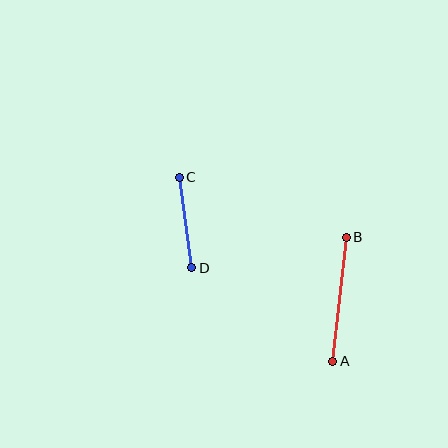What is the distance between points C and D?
The distance is approximately 91 pixels.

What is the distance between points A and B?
The distance is approximately 124 pixels.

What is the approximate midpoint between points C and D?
The midpoint is at approximately (185, 222) pixels.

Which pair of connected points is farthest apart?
Points A and B are farthest apart.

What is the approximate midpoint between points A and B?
The midpoint is at approximately (339, 299) pixels.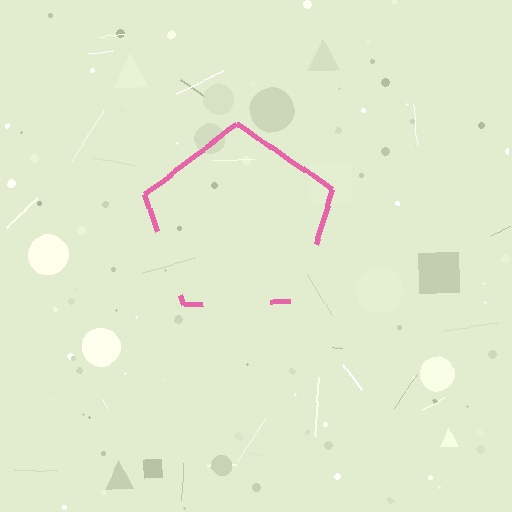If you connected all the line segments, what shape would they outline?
They would outline a pentagon.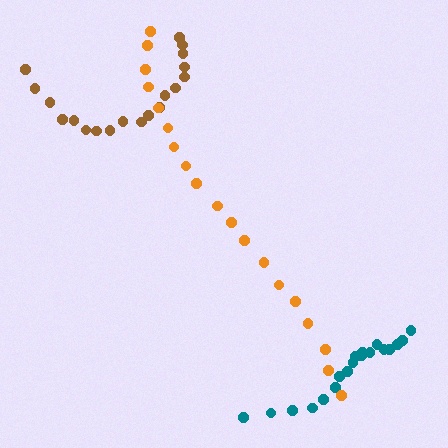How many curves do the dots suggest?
There are 3 distinct paths.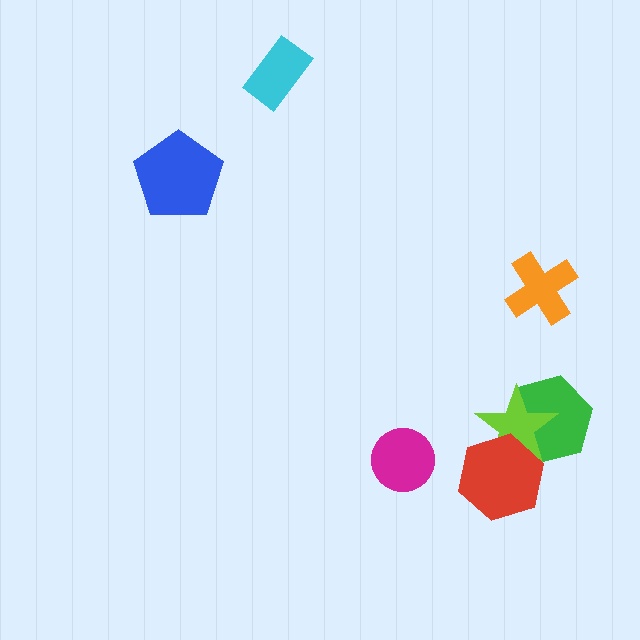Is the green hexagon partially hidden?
Yes, it is partially covered by another shape.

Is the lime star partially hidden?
Yes, it is partially covered by another shape.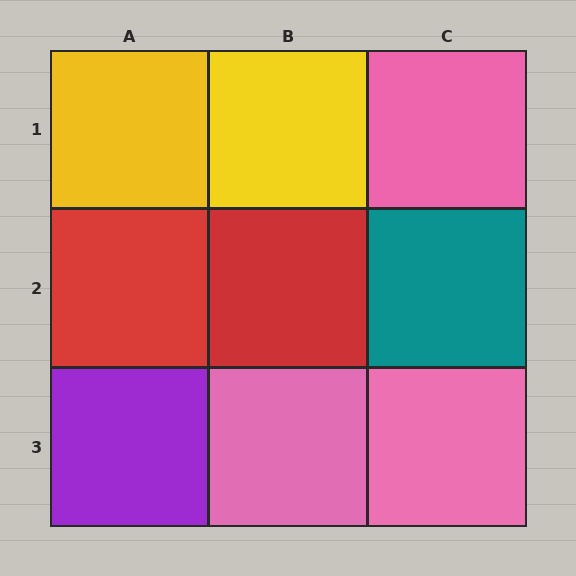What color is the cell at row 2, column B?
Red.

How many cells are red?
2 cells are red.